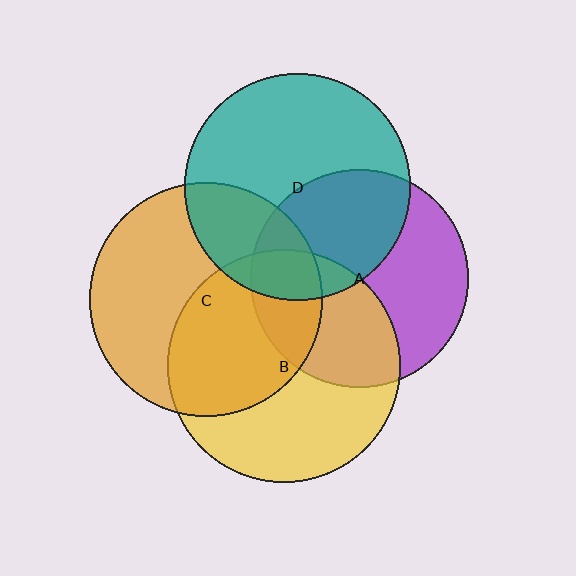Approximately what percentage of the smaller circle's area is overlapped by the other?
Approximately 45%.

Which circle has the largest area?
Circle C (orange).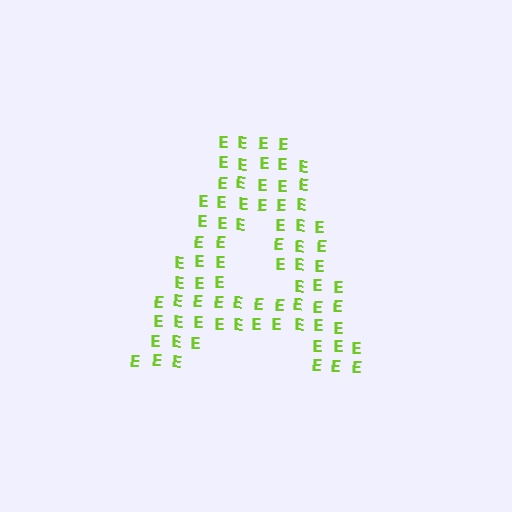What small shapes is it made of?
It is made of small letter E's.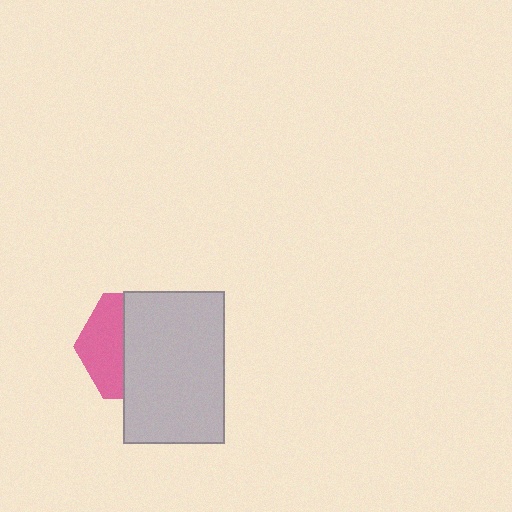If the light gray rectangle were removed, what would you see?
You would see the complete pink hexagon.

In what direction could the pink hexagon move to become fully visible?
The pink hexagon could move left. That would shift it out from behind the light gray rectangle entirely.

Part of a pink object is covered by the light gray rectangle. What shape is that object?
It is a hexagon.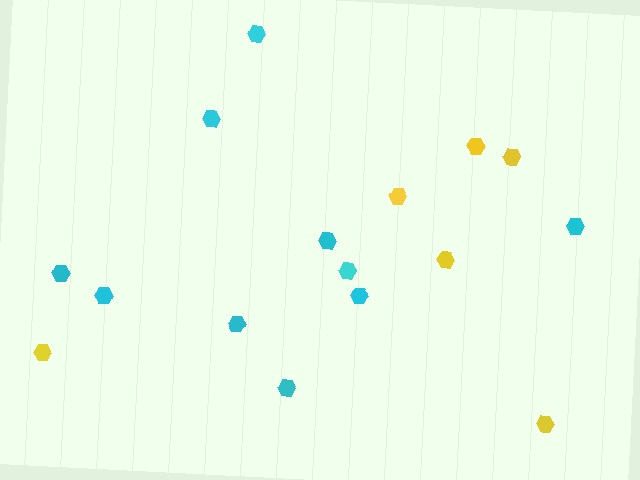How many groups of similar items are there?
There are 2 groups: one group of yellow hexagons (6) and one group of cyan hexagons (10).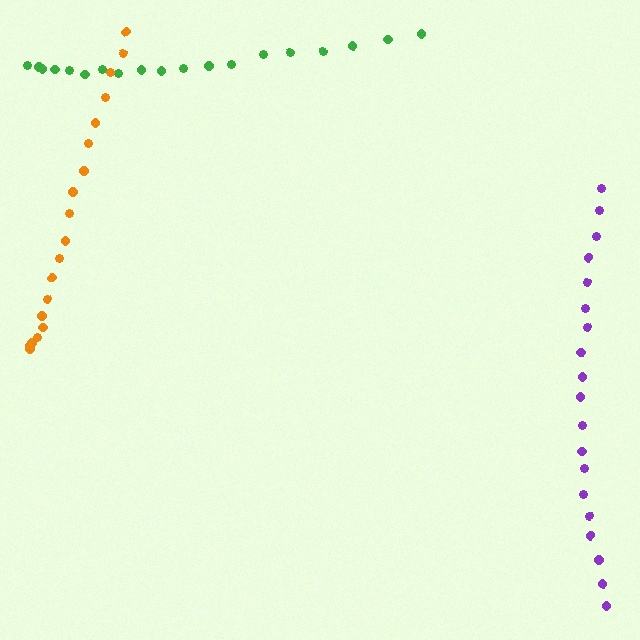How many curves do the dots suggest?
There are 3 distinct paths.